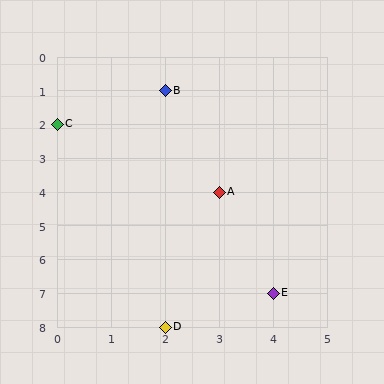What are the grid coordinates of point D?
Point D is at grid coordinates (2, 8).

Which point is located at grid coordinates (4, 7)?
Point E is at (4, 7).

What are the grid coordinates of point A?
Point A is at grid coordinates (3, 4).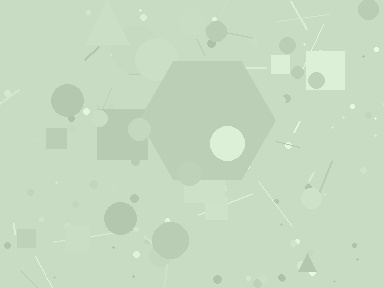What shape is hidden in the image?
A hexagon is hidden in the image.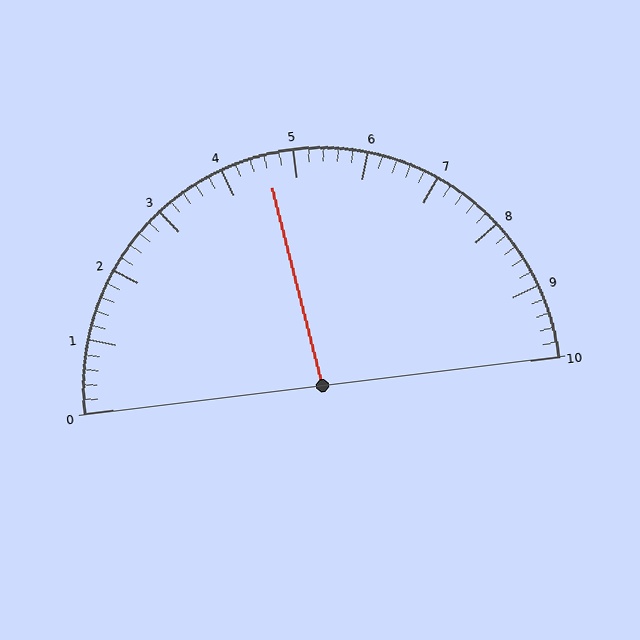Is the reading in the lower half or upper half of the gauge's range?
The reading is in the lower half of the range (0 to 10).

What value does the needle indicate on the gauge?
The needle indicates approximately 4.6.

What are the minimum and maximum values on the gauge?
The gauge ranges from 0 to 10.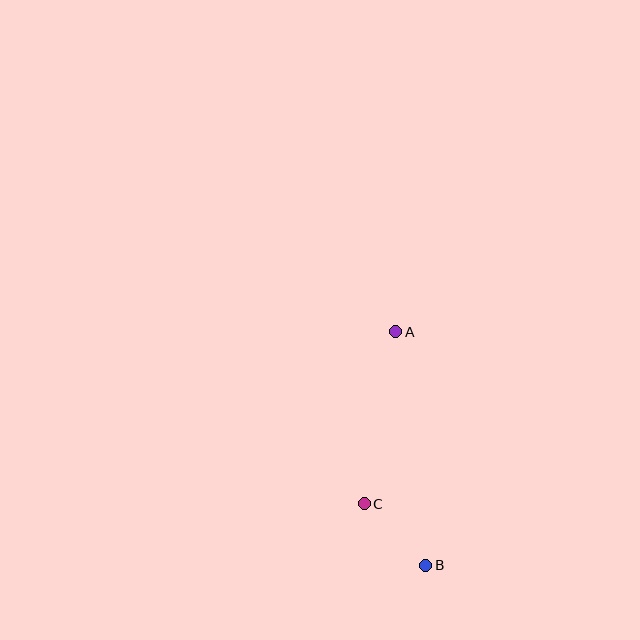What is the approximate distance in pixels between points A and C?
The distance between A and C is approximately 175 pixels.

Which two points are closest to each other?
Points B and C are closest to each other.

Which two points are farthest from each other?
Points A and B are farthest from each other.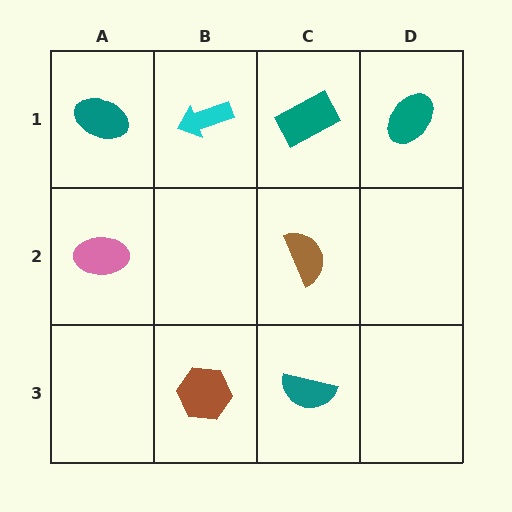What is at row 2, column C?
A brown semicircle.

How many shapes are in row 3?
2 shapes.